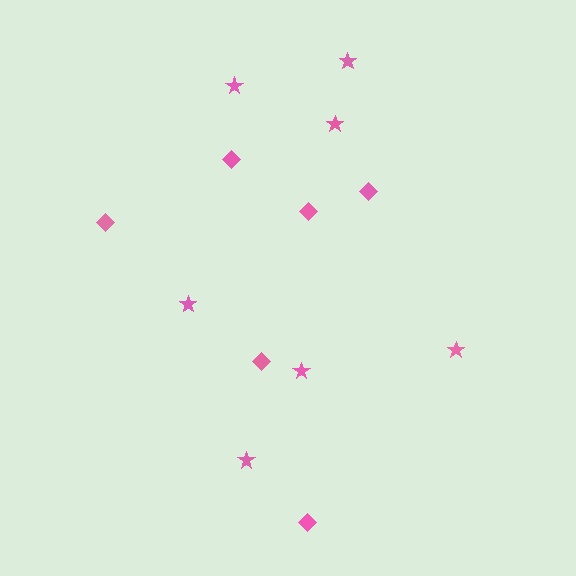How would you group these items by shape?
There are 2 groups: one group of diamonds (6) and one group of stars (7).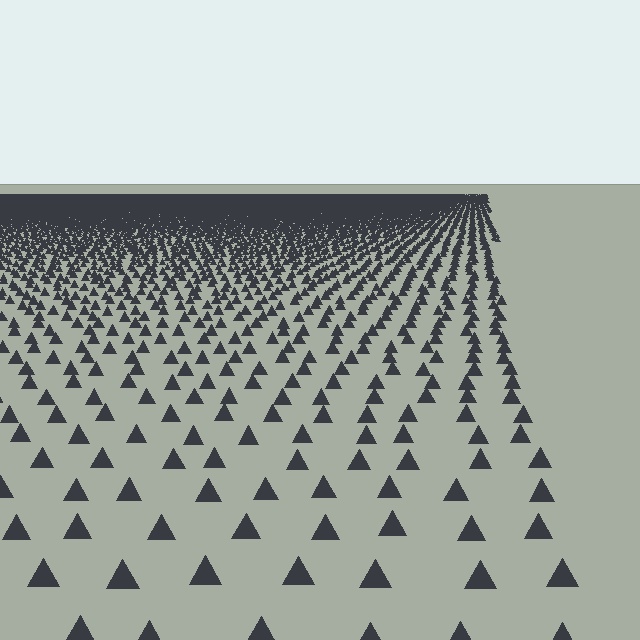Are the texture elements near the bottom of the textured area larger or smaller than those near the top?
Larger. Near the bottom, elements are closer to the viewer and appear at a bigger on-screen size.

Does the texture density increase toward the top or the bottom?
Density increases toward the top.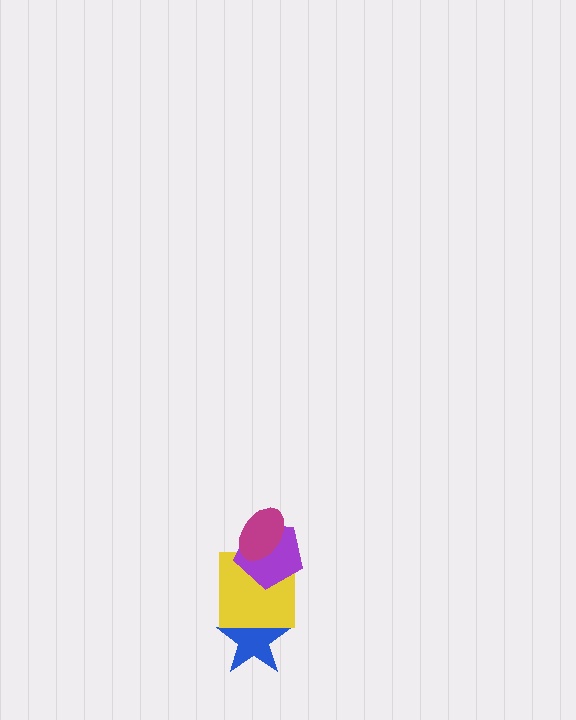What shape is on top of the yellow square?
The purple pentagon is on top of the yellow square.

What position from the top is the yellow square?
The yellow square is 3rd from the top.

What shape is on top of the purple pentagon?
The magenta ellipse is on top of the purple pentagon.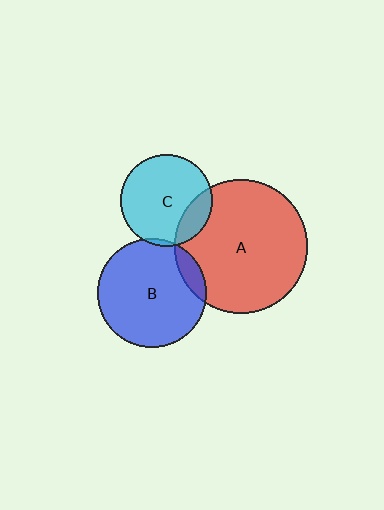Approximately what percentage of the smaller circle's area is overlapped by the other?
Approximately 5%.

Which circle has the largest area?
Circle A (red).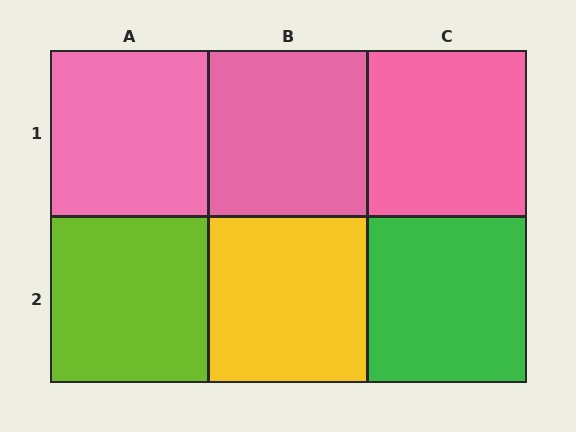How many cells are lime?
1 cell is lime.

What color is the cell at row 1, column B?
Pink.